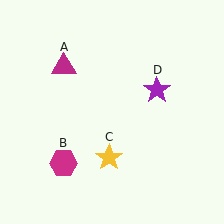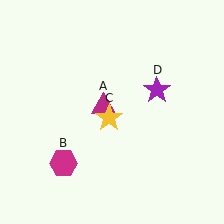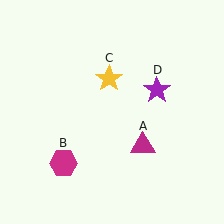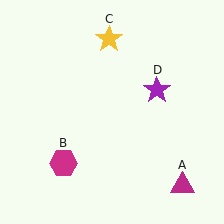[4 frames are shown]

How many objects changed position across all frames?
2 objects changed position: magenta triangle (object A), yellow star (object C).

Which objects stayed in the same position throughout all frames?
Magenta hexagon (object B) and purple star (object D) remained stationary.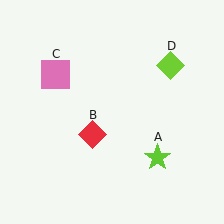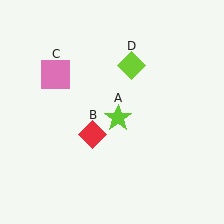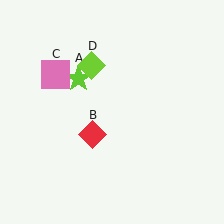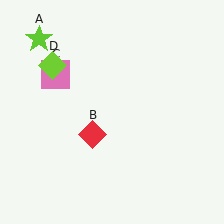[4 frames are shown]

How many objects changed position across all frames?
2 objects changed position: lime star (object A), lime diamond (object D).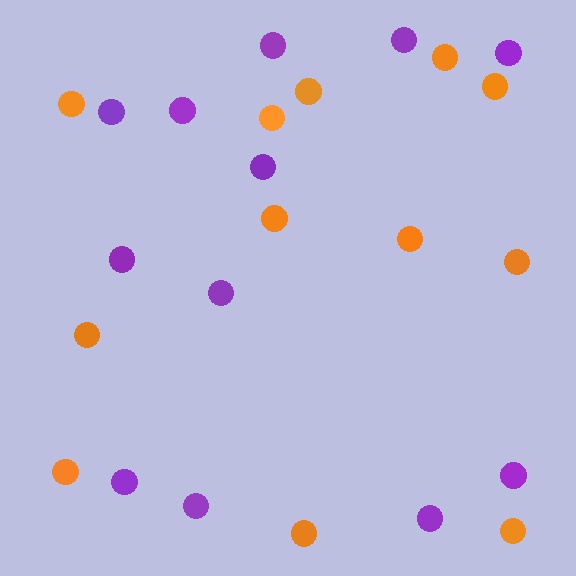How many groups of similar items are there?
There are 2 groups: one group of purple circles (12) and one group of orange circles (12).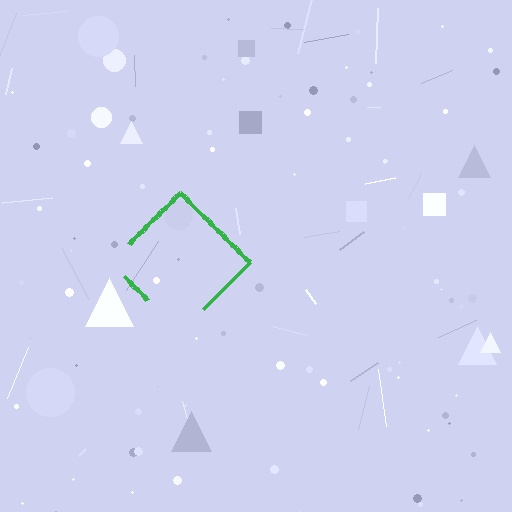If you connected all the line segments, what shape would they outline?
They would outline a diamond.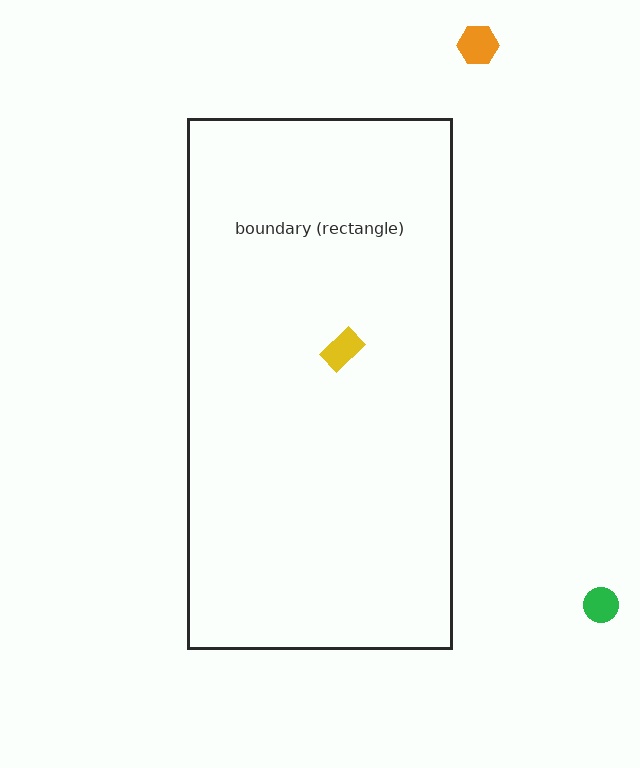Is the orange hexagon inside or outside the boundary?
Outside.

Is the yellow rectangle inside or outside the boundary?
Inside.